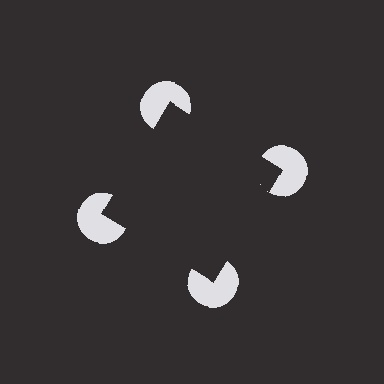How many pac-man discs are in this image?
There are 4 — one at each vertex of the illusory square.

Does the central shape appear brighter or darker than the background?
It typically appears slightly darker than the background, even though no actual brightness change is drawn.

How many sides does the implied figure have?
4 sides.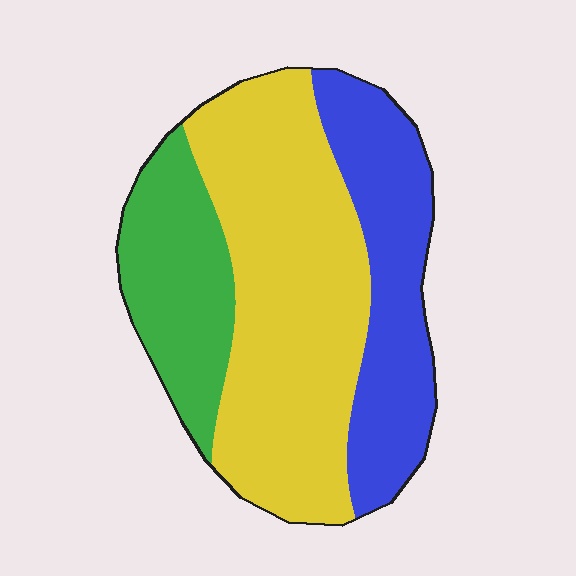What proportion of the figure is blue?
Blue covers 28% of the figure.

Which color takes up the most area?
Yellow, at roughly 50%.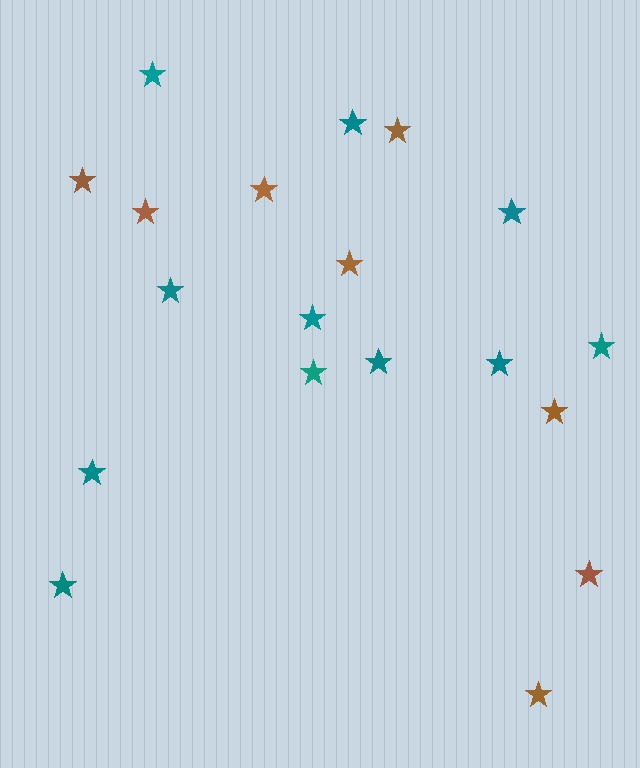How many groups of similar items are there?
There are 2 groups: one group of brown stars (8) and one group of teal stars (11).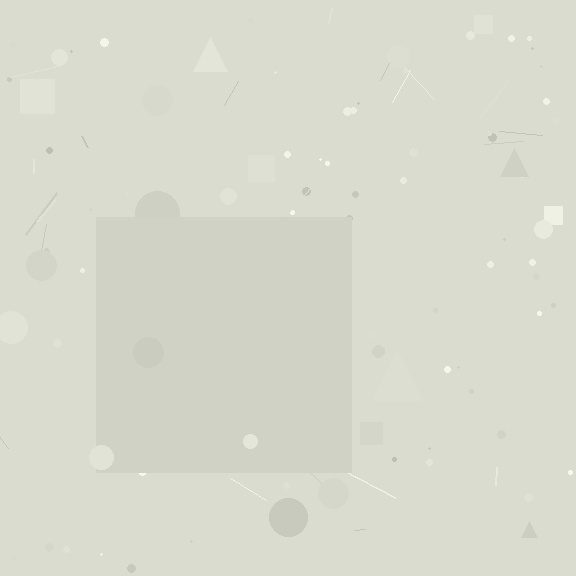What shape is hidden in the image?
A square is hidden in the image.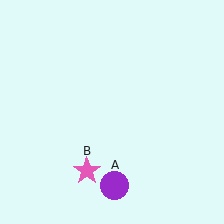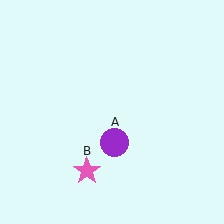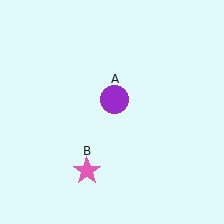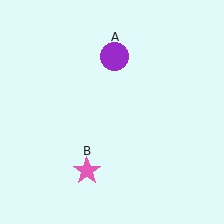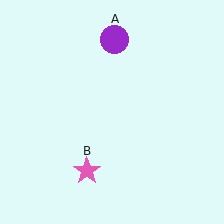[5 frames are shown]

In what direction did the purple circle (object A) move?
The purple circle (object A) moved up.